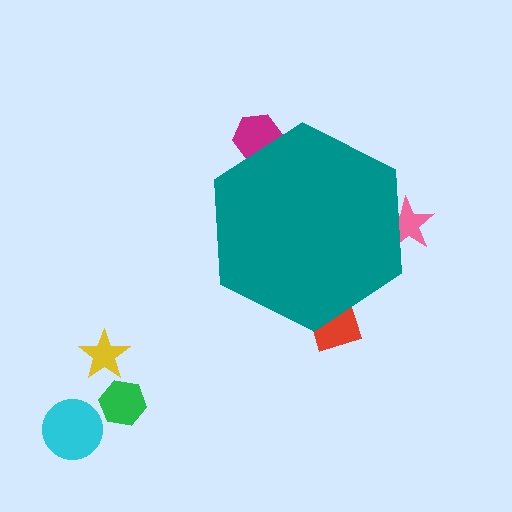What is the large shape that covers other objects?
A teal hexagon.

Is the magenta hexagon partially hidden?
Yes, the magenta hexagon is partially hidden behind the teal hexagon.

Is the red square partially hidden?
Yes, the red square is partially hidden behind the teal hexagon.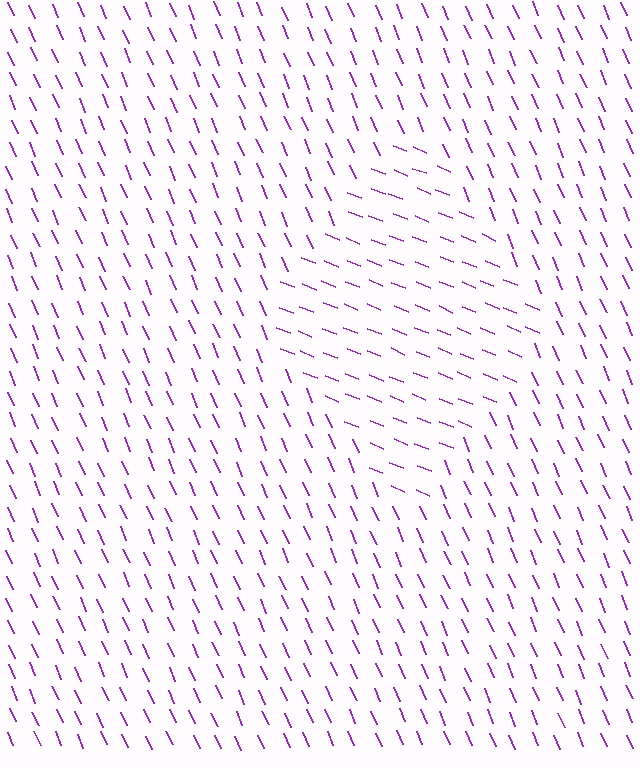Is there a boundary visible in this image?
Yes, there is a texture boundary formed by a change in line orientation.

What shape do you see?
I see a diamond.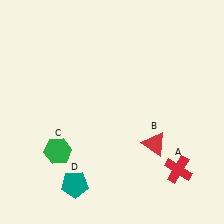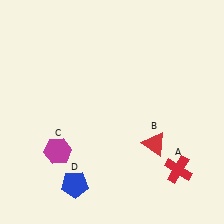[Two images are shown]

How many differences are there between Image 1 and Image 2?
There are 2 differences between the two images.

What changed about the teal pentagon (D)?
In Image 1, D is teal. In Image 2, it changed to blue.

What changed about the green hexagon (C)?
In Image 1, C is green. In Image 2, it changed to magenta.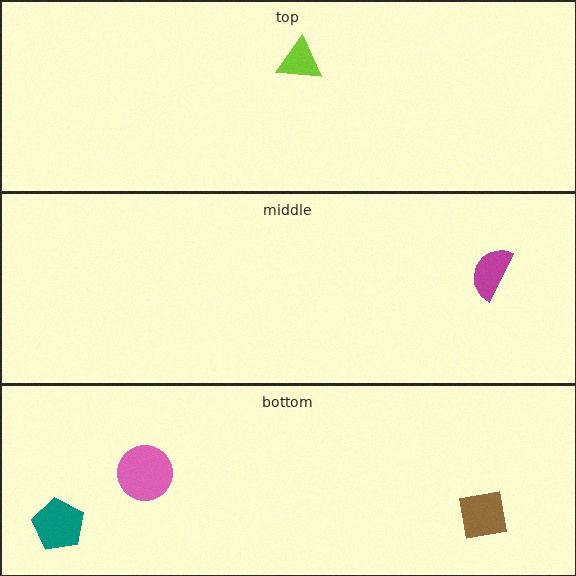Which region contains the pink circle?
The bottom region.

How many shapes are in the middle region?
1.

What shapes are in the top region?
The lime triangle.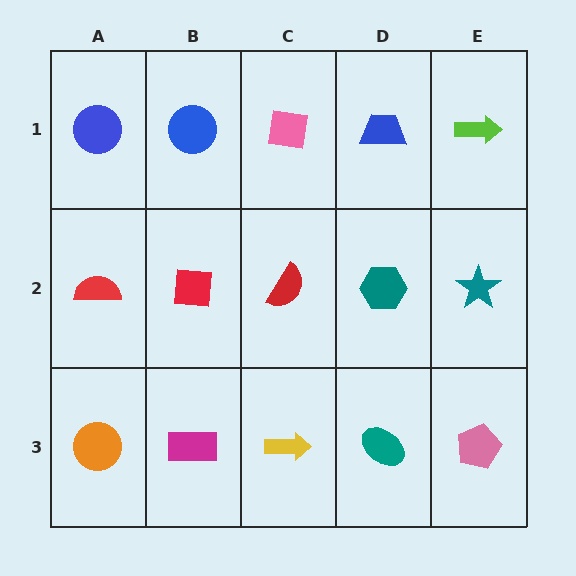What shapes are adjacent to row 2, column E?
A lime arrow (row 1, column E), a pink pentagon (row 3, column E), a teal hexagon (row 2, column D).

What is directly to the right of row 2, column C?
A teal hexagon.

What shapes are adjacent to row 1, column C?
A red semicircle (row 2, column C), a blue circle (row 1, column B), a blue trapezoid (row 1, column D).